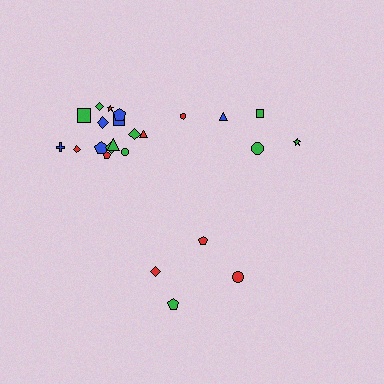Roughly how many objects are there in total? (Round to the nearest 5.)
Roughly 25 objects in total.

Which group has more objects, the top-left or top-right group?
The top-left group.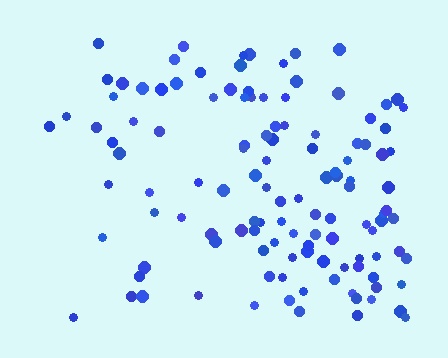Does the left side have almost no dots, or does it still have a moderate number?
Still a moderate number, just noticeably fewer than the right.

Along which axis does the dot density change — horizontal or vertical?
Horizontal.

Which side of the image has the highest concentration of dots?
The right.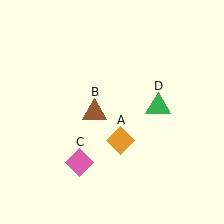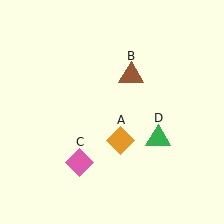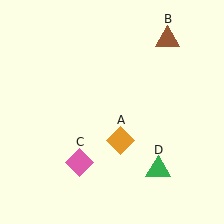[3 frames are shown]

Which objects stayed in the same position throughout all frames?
Orange diamond (object A) and pink diamond (object C) remained stationary.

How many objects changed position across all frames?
2 objects changed position: brown triangle (object B), green triangle (object D).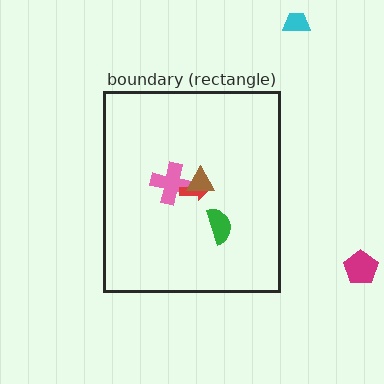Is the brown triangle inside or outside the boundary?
Inside.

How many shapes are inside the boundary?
4 inside, 2 outside.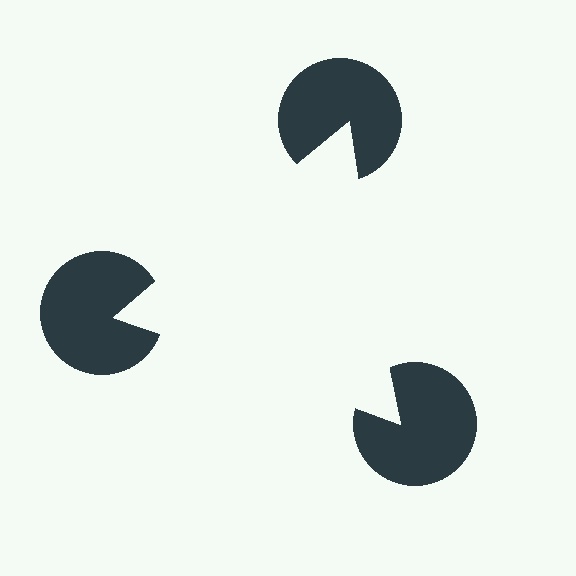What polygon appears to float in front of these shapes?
An illusory triangle — its edges are inferred from the aligned wedge cuts in the pac-man discs, not physically drawn.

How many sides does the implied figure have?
3 sides.